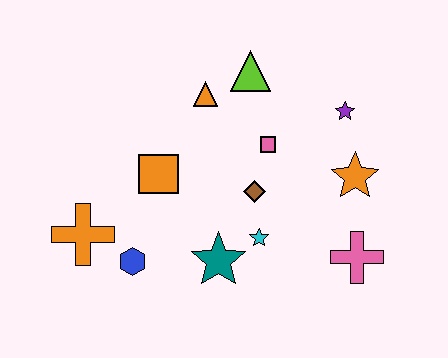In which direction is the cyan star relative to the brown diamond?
The cyan star is below the brown diamond.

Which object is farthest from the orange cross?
The purple star is farthest from the orange cross.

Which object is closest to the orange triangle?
The lime triangle is closest to the orange triangle.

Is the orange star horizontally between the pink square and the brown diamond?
No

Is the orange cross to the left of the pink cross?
Yes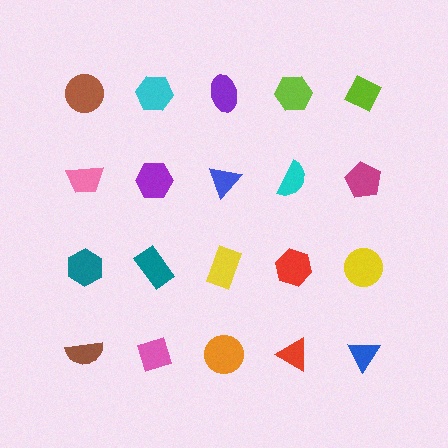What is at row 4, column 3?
An orange circle.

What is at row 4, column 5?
A blue triangle.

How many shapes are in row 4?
5 shapes.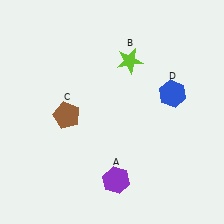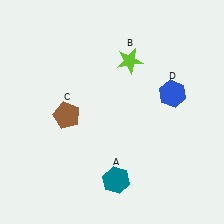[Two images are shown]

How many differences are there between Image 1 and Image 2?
There is 1 difference between the two images.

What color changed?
The hexagon (A) changed from purple in Image 1 to teal in Image 2.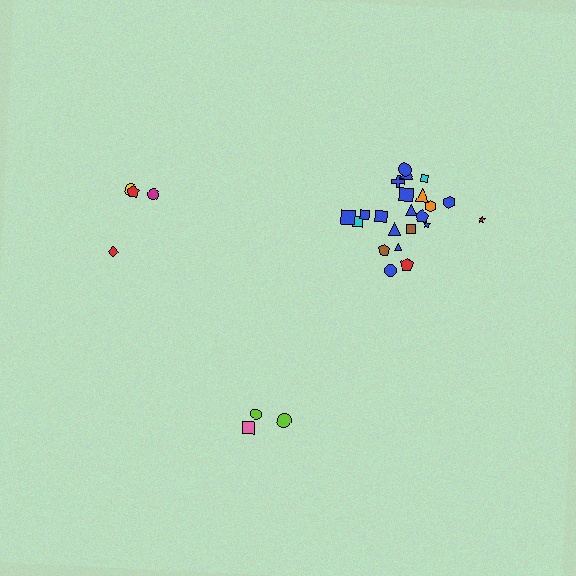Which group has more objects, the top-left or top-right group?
The top-right group.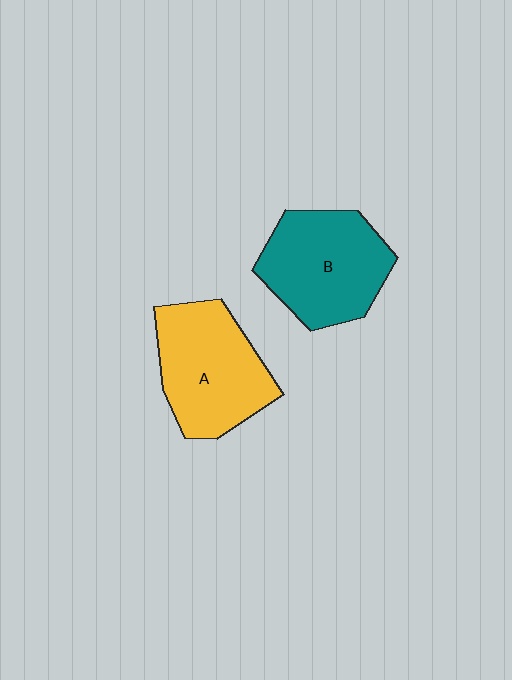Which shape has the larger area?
Shape A (yellow).